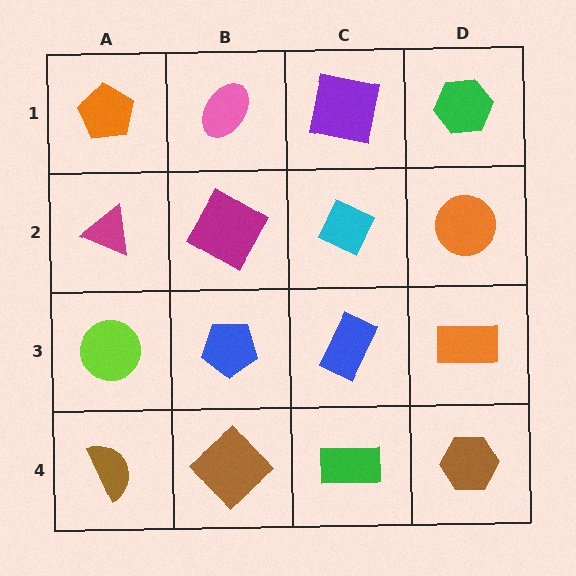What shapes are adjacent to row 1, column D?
An orange circle (row 2, column D), a purple square (row 1, column C).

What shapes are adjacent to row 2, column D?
A green hexagon (row 1, column D), an orange rectangle (row 3, column D), a cyan diamond (row 2, column C).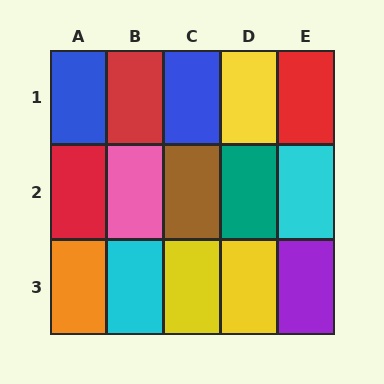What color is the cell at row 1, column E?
Red.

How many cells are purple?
1 cell is purple.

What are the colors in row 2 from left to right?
Red, pink, brown, teal, cyan.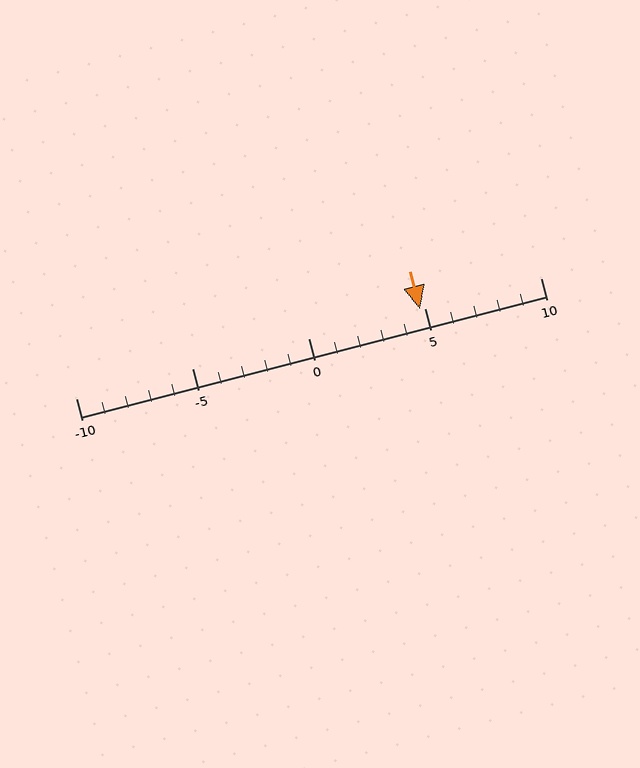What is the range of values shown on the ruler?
The ruler shows values from -10 to 10.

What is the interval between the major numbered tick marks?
The major tick marks are spaced 5 units apart.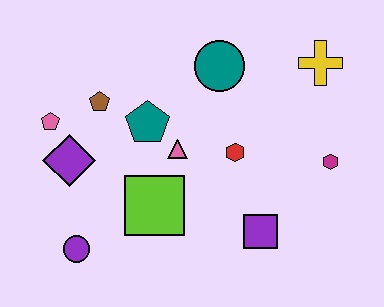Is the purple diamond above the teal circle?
No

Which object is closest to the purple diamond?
The pink pentagon is closest to the purple diamond.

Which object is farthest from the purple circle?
The yellow cross is farthest from the purple circle.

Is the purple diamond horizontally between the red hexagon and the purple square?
No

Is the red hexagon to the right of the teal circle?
Yes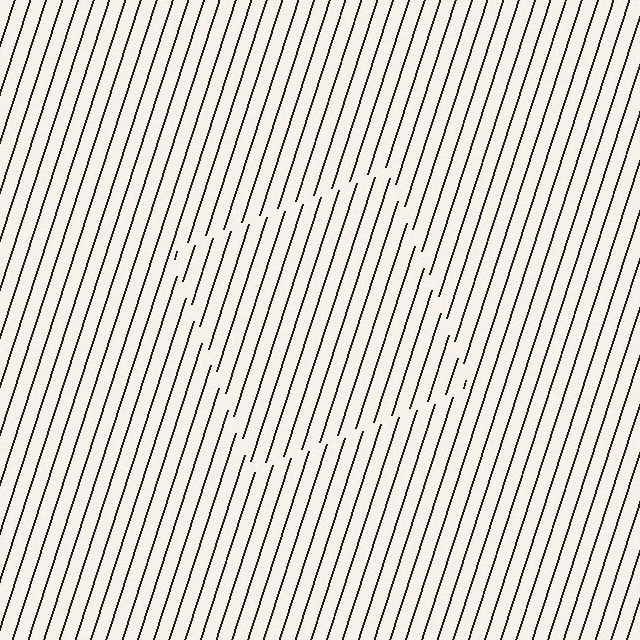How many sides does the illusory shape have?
4 sides — the line-ends trace a square.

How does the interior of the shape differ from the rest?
The interior of the shape contains the same grating, shifted by half a period — the contour is defined by the phase discontinuity where line-ends from the inner and outer gratings abut.